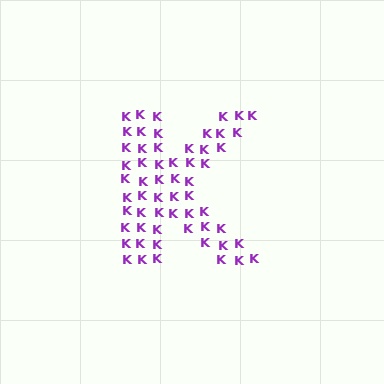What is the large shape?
The large shape is the letter K.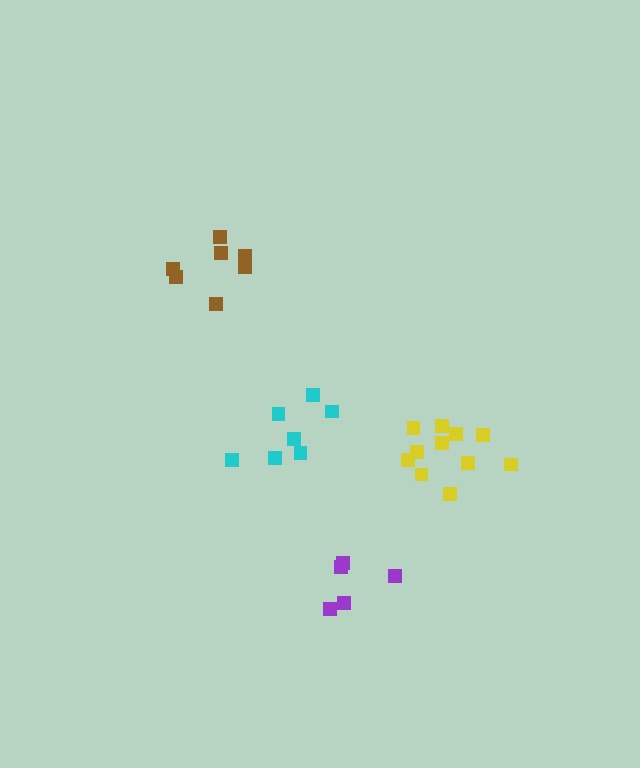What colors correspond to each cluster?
The clusters are colored: brown, purple, yellow, cyan.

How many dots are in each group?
Group 1: 7 dots, Group 2: 5 dots, Group 3: 11 dots, Group 4: 7 dots (30 total).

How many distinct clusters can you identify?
There are 4 distinct clusters.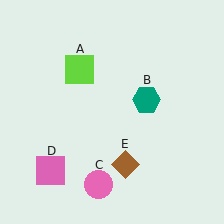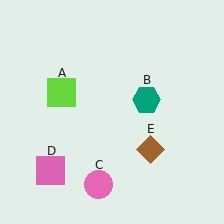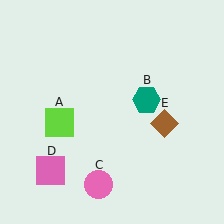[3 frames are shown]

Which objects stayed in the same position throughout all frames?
Teal hexagon (object B) and pink circle (object C) and pink square (object D) remained stationary.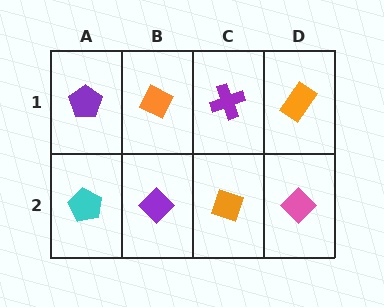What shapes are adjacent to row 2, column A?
A purple pentagon (row 1, column A), a purple diamond (row 2, column B).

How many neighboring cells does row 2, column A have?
2.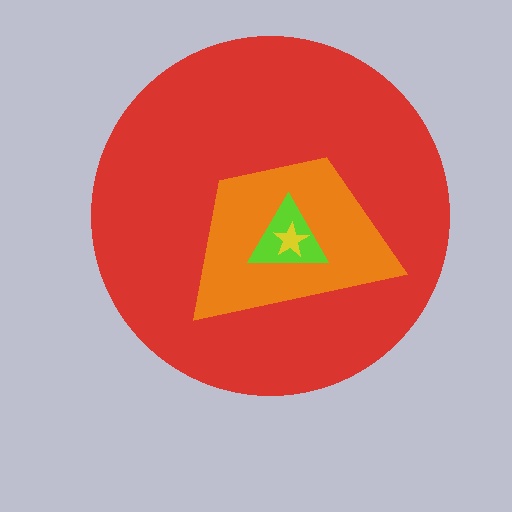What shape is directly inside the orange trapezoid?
The lime triangle.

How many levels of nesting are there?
4.